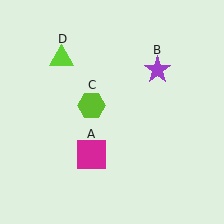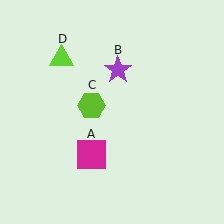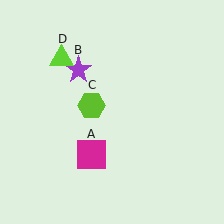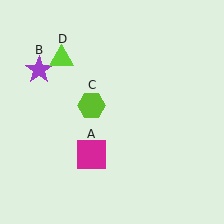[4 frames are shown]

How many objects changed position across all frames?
1 object changed position: purple star (object B).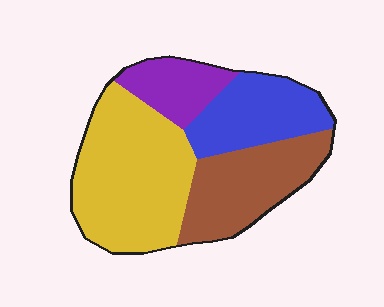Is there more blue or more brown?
Brown.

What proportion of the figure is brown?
Brown covers about 25% of the figure.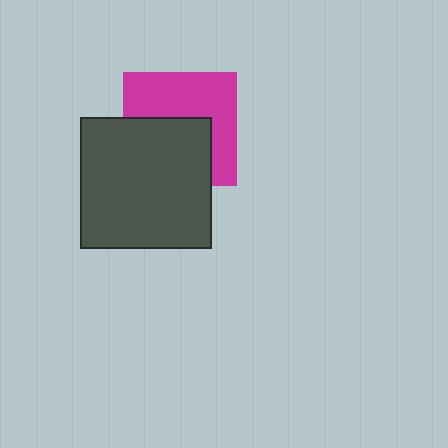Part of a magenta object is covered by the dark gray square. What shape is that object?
It is a square.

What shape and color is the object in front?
The object in front is a dark gray square.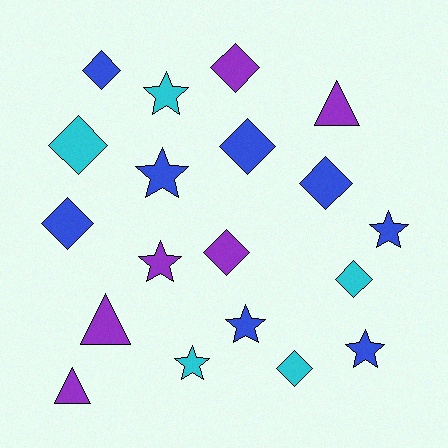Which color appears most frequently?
Blue, with 8 objects.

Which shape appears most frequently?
Diamond, with 9 objects.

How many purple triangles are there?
There are 3 purple triangles.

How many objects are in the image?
There are 19 objects.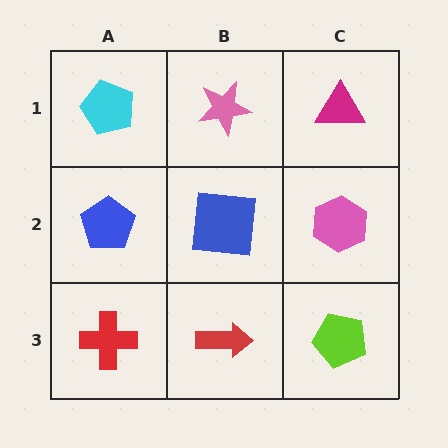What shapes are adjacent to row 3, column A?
A blue pentagon (row 2, column A), a red arrow (row 3, column B).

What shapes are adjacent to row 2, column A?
A cyan pentagon (row 1, column A), a red cross (row 3, column A), a blue square (row 2, column B).